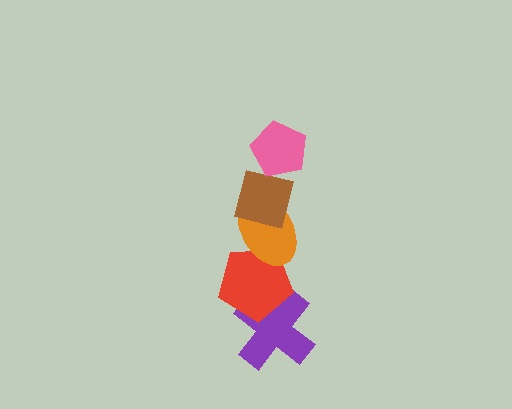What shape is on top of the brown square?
The pink pentagon is on top of the brown square.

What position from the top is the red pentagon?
The red pentagon is 4th from the top.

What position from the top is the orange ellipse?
The orange ellipse is 3rd from the top.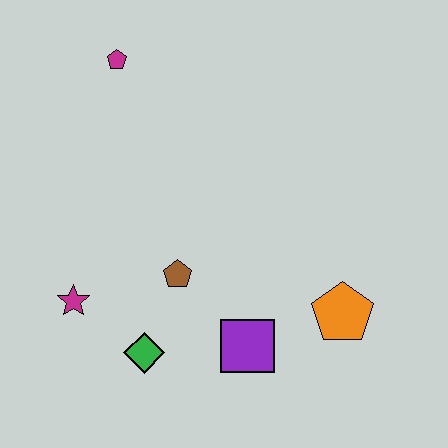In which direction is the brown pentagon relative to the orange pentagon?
The brown pentagon is to the left of the orange pentagon.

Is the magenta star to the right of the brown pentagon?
No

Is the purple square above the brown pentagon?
No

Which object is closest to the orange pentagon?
The purple square is closest to the orange pentagon.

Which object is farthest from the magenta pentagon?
The orange pentagon is farthest from the magenta pentagon.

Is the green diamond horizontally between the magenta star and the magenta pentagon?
No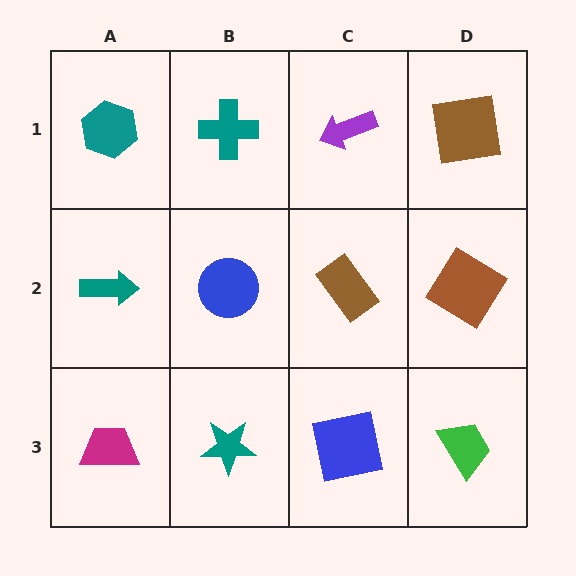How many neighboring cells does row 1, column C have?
3.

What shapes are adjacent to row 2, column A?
A teal hexagon (row 1, column A), a magenta trapezoid (row 3, column A), a blue circle (row 2, column B).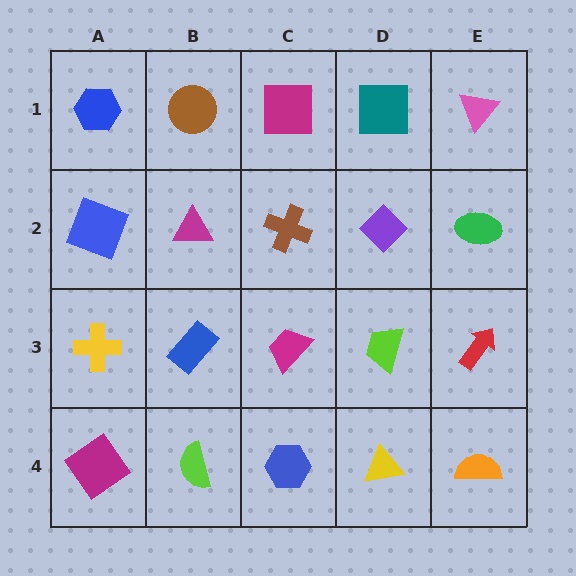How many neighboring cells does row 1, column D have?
3.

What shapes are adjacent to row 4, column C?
A magenta trapezoid (row 3, column C), a lime semicircle (row 4, column B), a yellow triangle (row 4, column D).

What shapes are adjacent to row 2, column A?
A blue hexagon (row 1, column A), a yellow cross (row 3, column A), a magenta triangle (row 2, column B).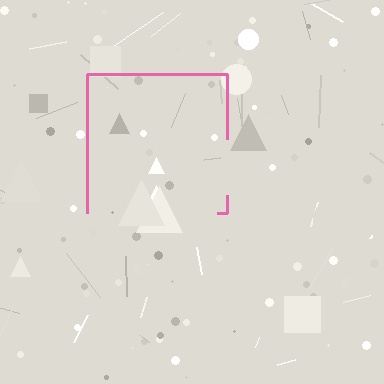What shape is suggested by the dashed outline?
The dashed outline suggests a square.